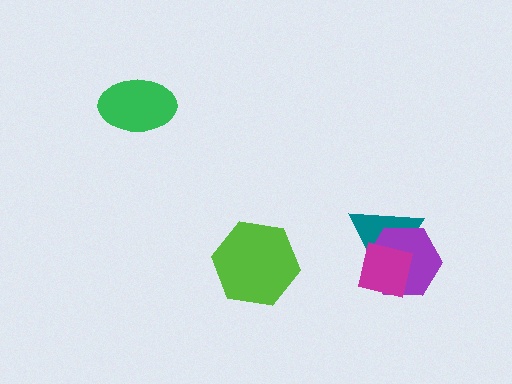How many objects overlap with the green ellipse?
0 objects overlap with the green ellipse.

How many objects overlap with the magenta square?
2 objects overlap with the magenta square.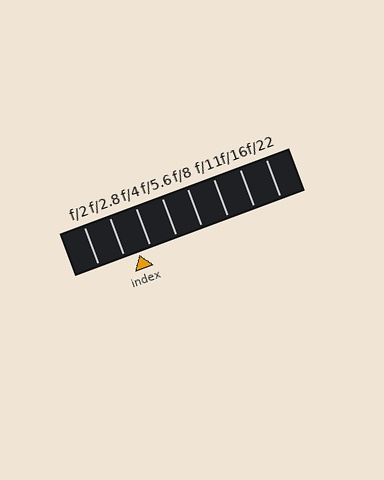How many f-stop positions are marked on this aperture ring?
There are 8 f-stop positions marked.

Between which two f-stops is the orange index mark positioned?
The index mark is between f/2.8 and f/4.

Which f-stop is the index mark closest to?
The index mark is closest to f/4.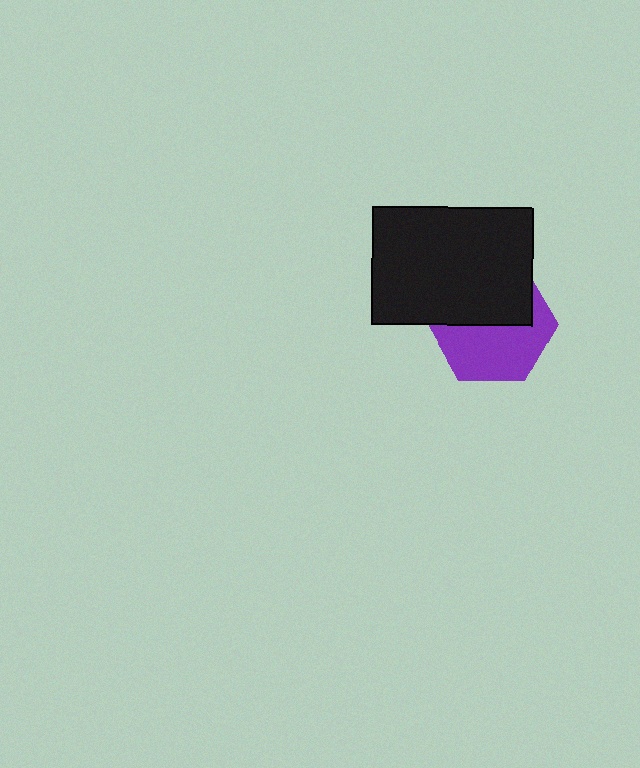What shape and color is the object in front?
The object in front is a black rectangle.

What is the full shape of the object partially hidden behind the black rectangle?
The partially hidden object is a purple hexagon.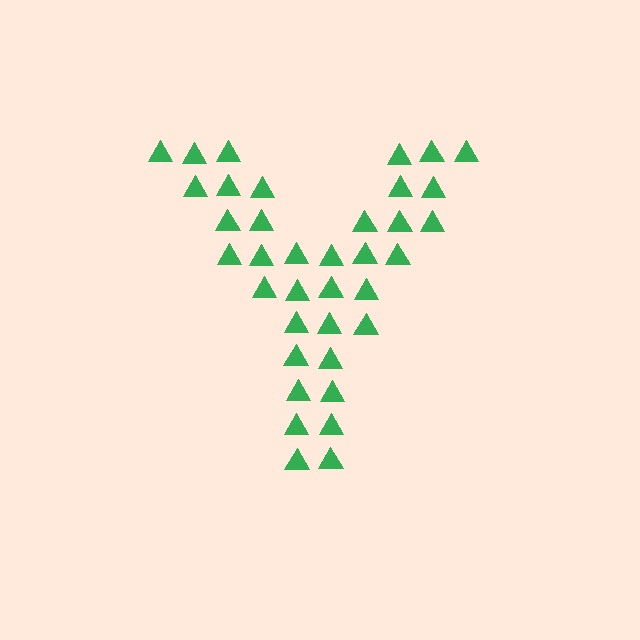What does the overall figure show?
The overall figure shows the letter Y.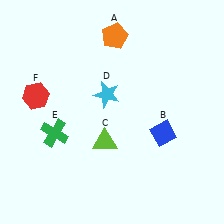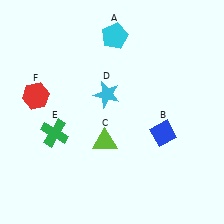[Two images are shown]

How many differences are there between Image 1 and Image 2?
There is 1 difference between the two images.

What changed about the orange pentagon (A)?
In Image 1, A is orange. In Image 2, it changed to cyan.